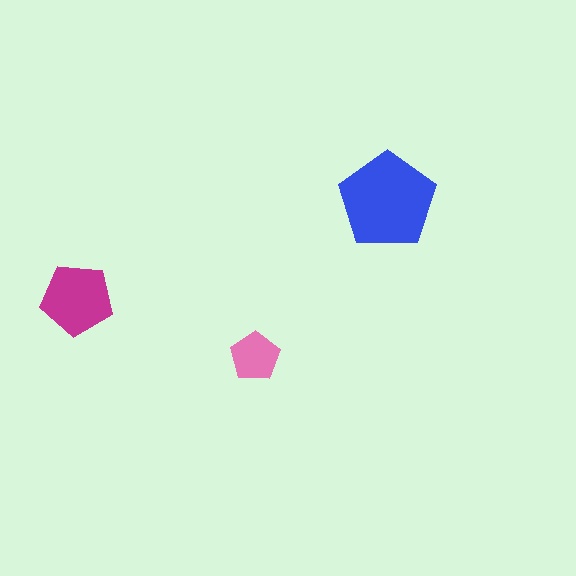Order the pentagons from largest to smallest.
the blue one, the magenta one, the pink one.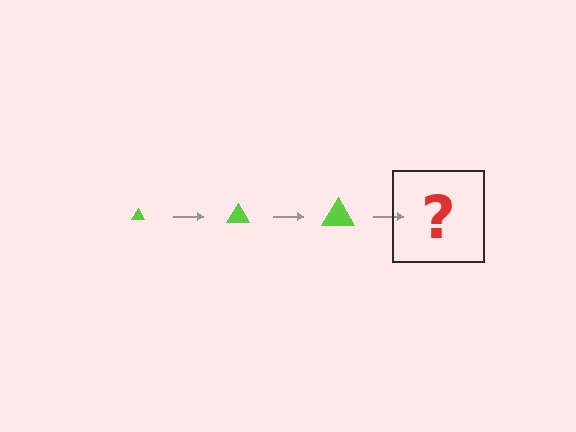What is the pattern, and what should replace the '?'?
The pattern is that the triangle gets progressively larger each step. The '?' should be a lime triangle, larger than the previous one.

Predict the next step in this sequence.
The next step is a lime triangle, larger than the previous one.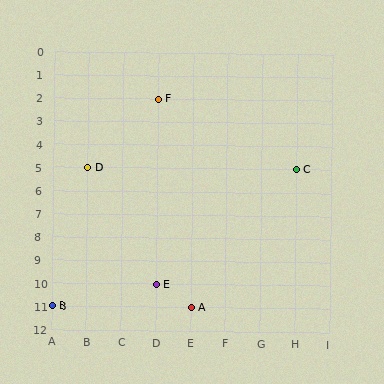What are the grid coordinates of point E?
Point E is at grid coordinates (D, 10).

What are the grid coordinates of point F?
Point F is at grid coordinates (D, 2).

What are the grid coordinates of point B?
Point B is at grid coordinates (A, 11).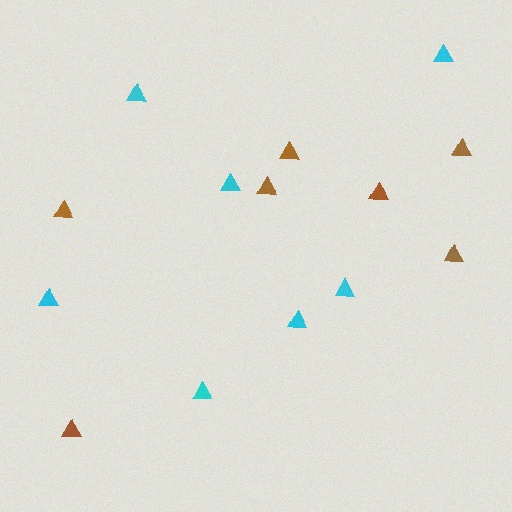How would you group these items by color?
There are 2 groups: one group of brown triangles (7) and one group of cyan triangles (7).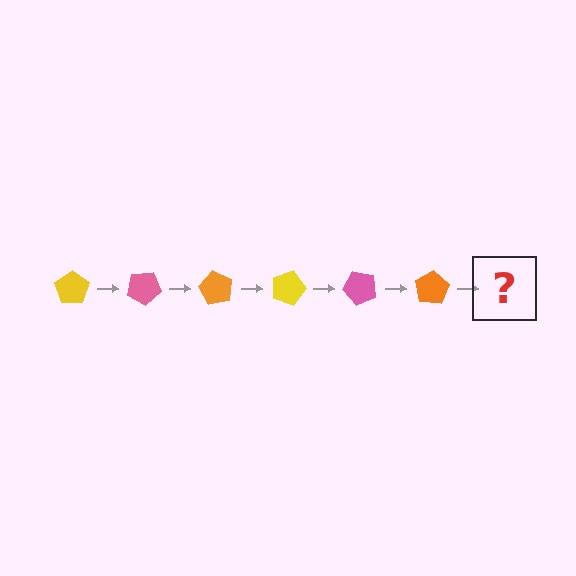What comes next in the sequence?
The next element should be a yellow pentagon, rotated 180 degrees from the start.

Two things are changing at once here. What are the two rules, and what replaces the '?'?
The two rules are that it rotates 30 degrees each step and the color cycles through yellow, pink, and orange. The '?' should be a yellow pentagon, rotated 180 degrees from the start.